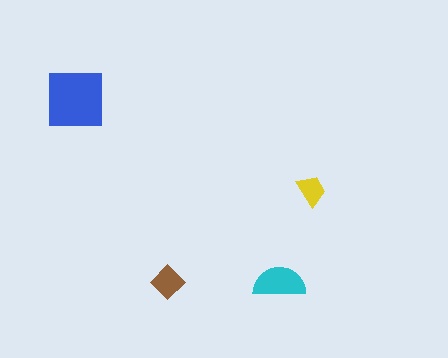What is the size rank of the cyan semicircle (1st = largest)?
2nd.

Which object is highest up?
The blue square is topmost.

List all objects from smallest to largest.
The yellow trapezoid, the brown diamond, the cyan semicircle, the blue square.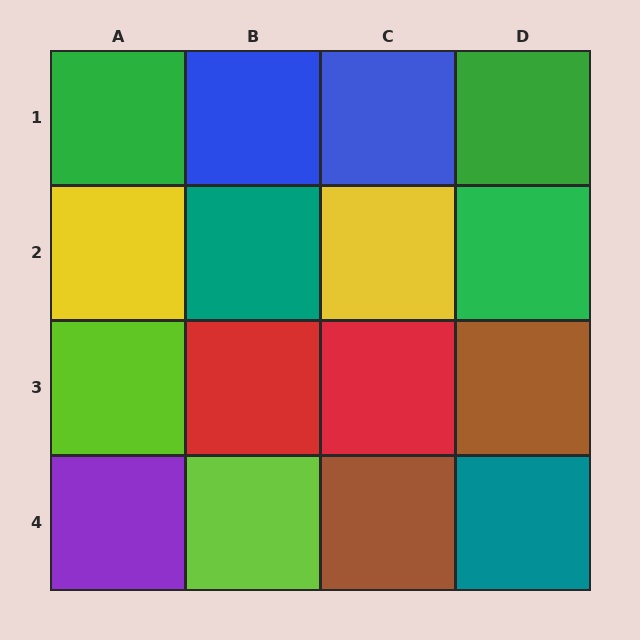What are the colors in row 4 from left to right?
Purple, lime, brown, teal.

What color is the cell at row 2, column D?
Green.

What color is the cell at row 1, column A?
Green.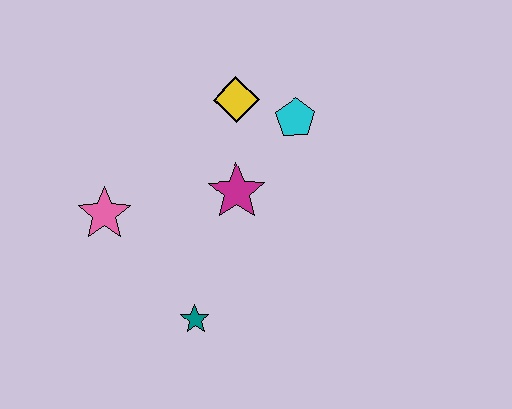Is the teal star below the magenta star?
Yes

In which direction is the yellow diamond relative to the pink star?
The yellow diamond is to the right of the pink star.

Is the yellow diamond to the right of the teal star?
Yes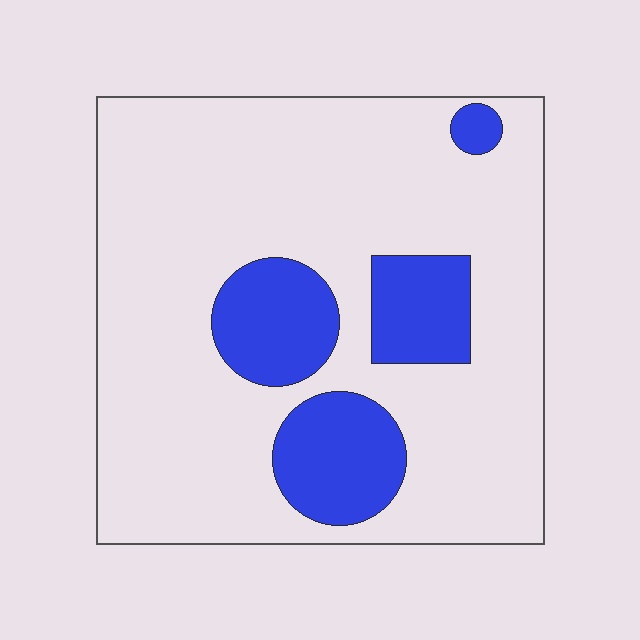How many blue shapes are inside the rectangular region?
4.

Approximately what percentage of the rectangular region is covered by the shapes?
Approximately 20%.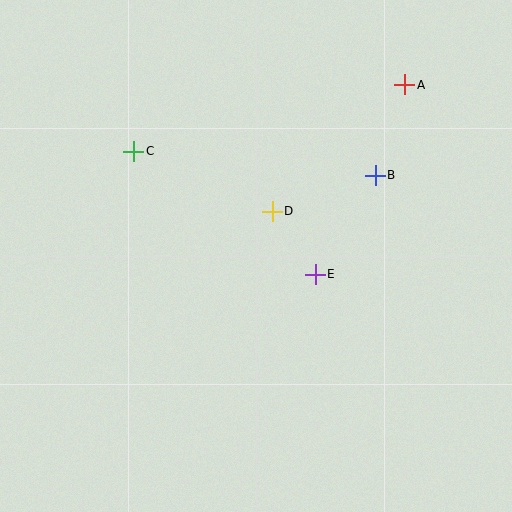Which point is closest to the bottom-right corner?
Point E is closest to the bottom-right corner.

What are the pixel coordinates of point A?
Point A is at (405, 85).